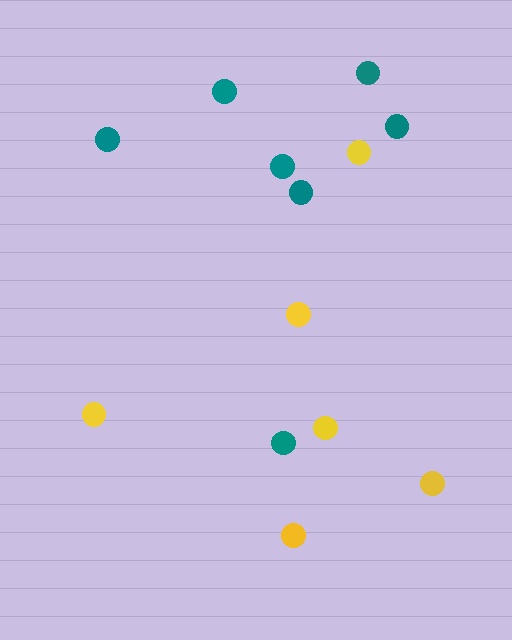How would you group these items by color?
There are 2 groups: one group of yellow circles (6) and one group of teal circles (7).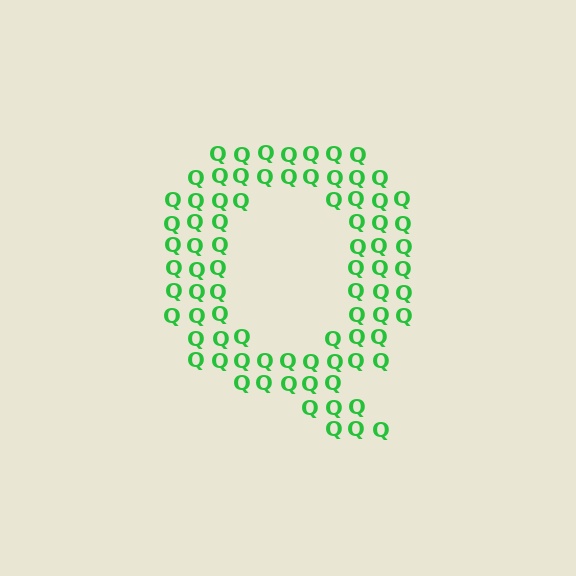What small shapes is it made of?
It is made of small letter Q's.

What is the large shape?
The large shape is the letter Q.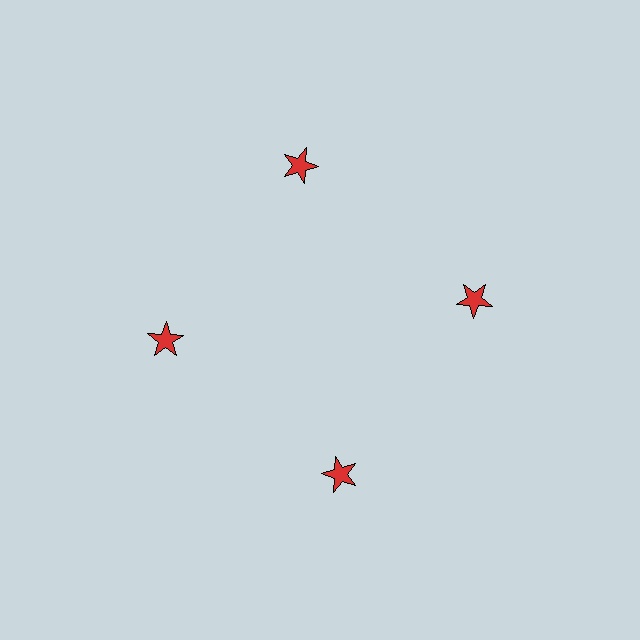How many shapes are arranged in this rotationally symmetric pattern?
There are 4 shapes, arranged in 4 groups of 1.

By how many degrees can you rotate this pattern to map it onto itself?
The pattern maps onto itself every 90 degrees of rotation.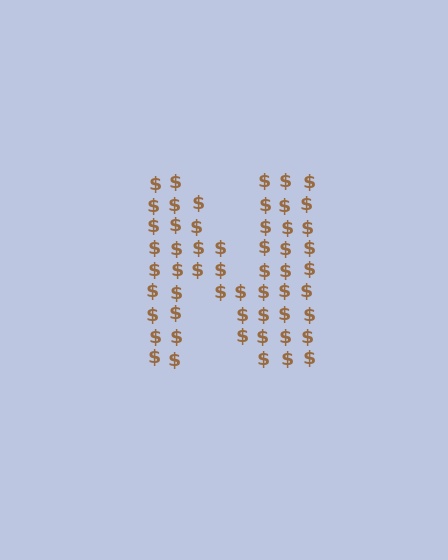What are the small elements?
The small elements are dollar signs.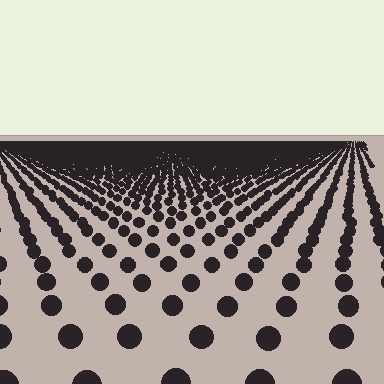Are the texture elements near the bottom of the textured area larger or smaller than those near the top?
Larger. Near the bottom, elements are closer to the viewer and appear at a bigger on-screen size.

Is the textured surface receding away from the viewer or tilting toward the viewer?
The surface is receding away from the viewer. Texture elements get smaller and denser toward the top.